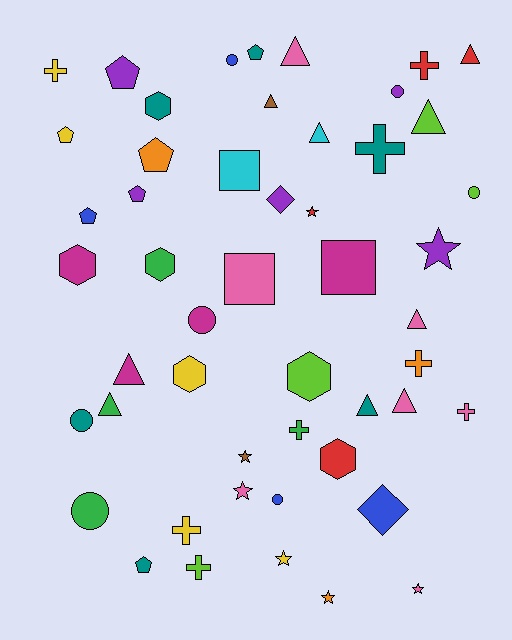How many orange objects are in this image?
There are 3 orange objects.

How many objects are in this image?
There are 50 objects.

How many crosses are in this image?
There are 8 crosses.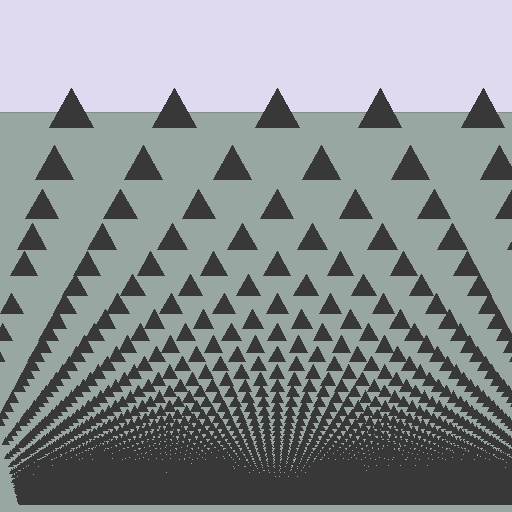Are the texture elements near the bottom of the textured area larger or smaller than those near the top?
Smaller. The gradient is inverted — elements near the bottom are smaller and denser.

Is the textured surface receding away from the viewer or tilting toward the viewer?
The surface appears to tilt toward the viewer. Texture elements get larger and sparser toward the top.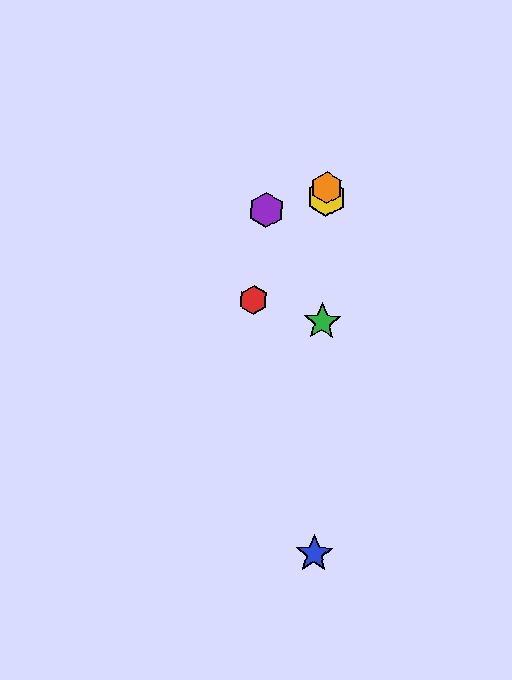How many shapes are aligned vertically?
4 shapes (the blue star, the green star, the yellow hexagon, the orange hexagon) are aligned vertically.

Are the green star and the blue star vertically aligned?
Yes, both are at x≈322.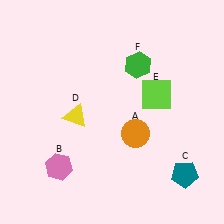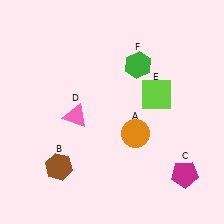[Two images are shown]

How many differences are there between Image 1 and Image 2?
There are 3 differences between the two images.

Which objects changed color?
B changed from pink to brown. C changed from teal to magenta. D changed from yellow to pink.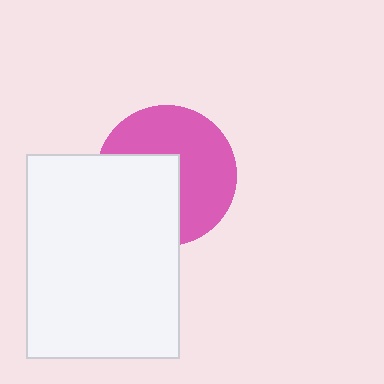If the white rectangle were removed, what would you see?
You would see the complete pink circle.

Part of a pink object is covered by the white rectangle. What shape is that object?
It is a circle.